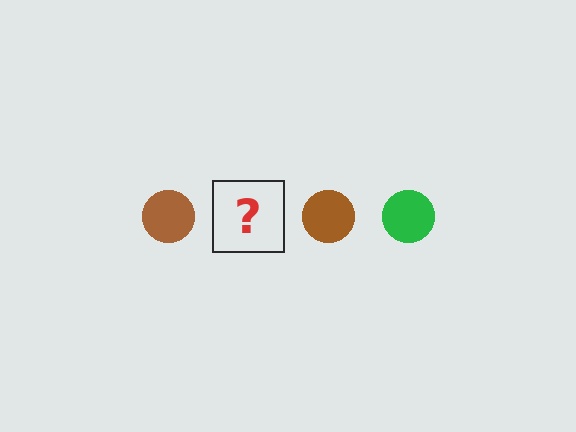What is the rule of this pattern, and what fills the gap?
The rule is that the pattern cycles through brown, green circles. The gap should be filled with a green circle.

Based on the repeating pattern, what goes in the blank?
The blank should be a green circle.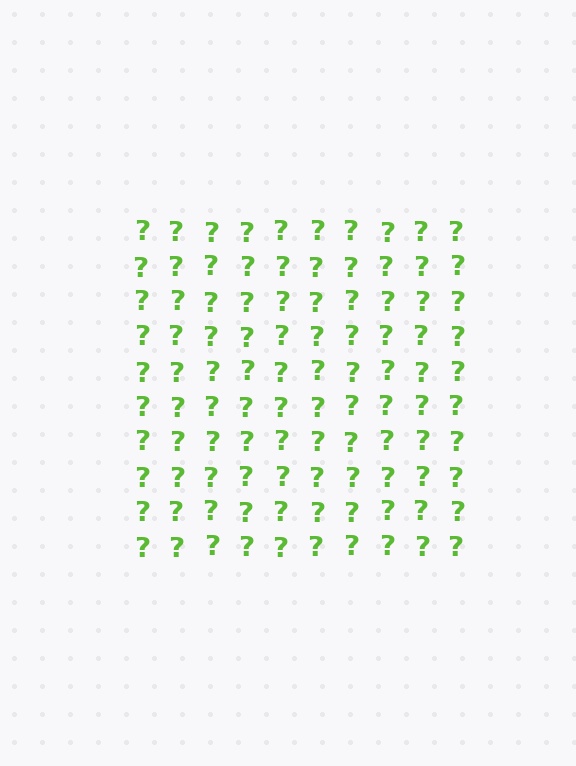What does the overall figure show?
The overall figure shows a square.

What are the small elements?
The small elements are question marks.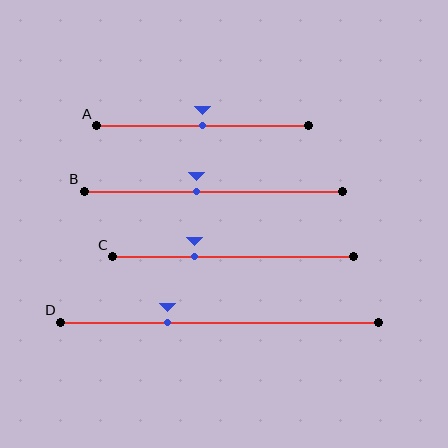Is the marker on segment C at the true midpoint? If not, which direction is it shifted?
No, the marker on segment C is shifted to the left by about 16% of the segment length.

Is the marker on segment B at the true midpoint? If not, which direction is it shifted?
No, the marker on segment B is shifted to the left by about 7% of the segment length.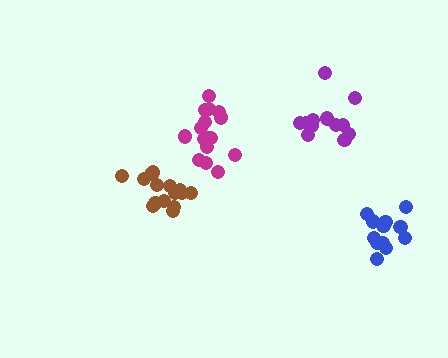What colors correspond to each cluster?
The clusters are colored: magenta, brown, blue, purple.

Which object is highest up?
The purple cluster is topmost.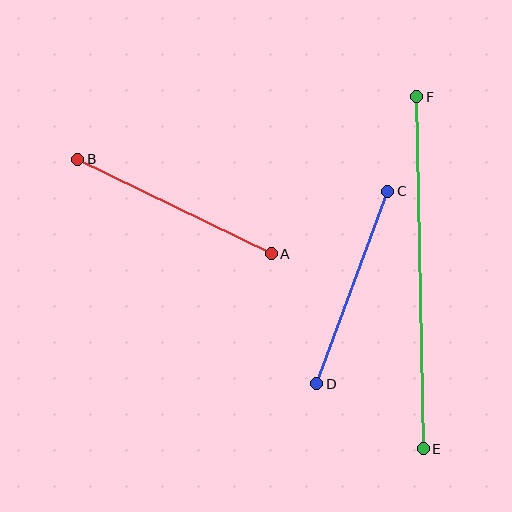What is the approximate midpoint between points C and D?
The midpoint is at approximately (352, 288) pixels.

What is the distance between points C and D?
The distance is approximately 205 pixels.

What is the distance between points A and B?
The distance is approximately 216 pixels.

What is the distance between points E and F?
The distance is approximately 352 pixels.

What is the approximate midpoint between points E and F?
The midpoint is at approximately (420, 273) pixels.